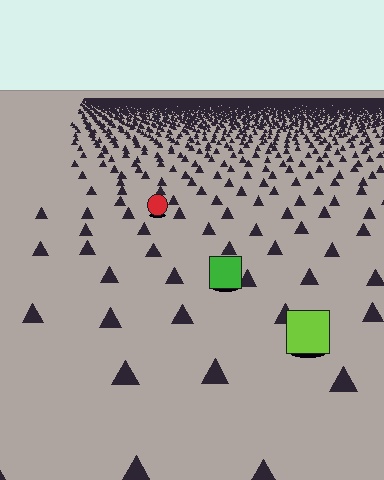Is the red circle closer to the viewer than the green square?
No. The green square is closer — you can tell from the texture gradient: the ground texture is coarser near it.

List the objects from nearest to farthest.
From nearest to farthest: the lime square, the green square, the red circle.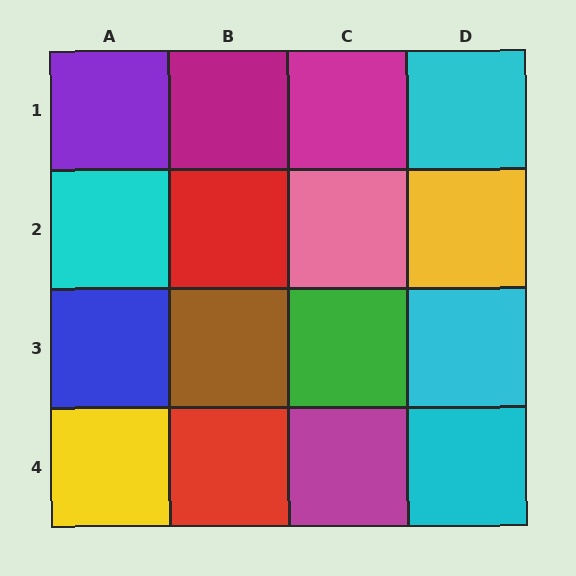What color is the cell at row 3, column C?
Green.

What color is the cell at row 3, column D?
Cyan.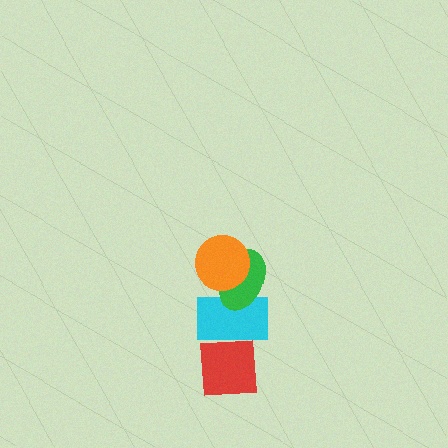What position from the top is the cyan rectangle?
The cyan rectangle is 3rd from the top.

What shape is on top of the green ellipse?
The orange circle is on top of the green ellipse.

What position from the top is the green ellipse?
The green ellipse is 2nd from the top.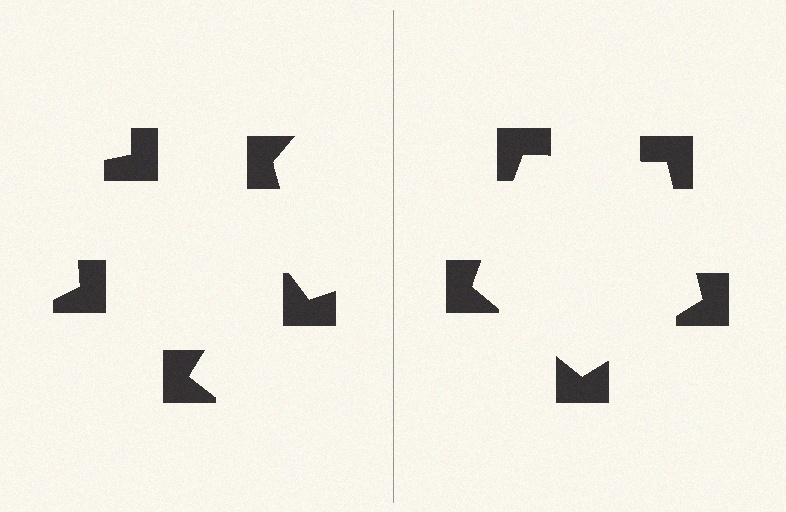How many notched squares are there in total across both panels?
10 — 5 on each side.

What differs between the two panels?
The notched squares are positioned identically on both sides; only the wedge orientations differ. On the right they align to a pentagon; on the left they are misaligned.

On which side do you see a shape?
An illusory pentagon appears on the right side. On the left side the wedge cuts are rotated, so no coherent shape forms.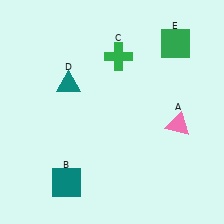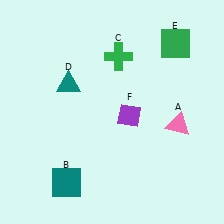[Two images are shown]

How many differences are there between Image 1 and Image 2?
There is 1 difference between the two images.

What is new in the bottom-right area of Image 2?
A purple diamond (F) was added in the bottom-right area of Image 2.